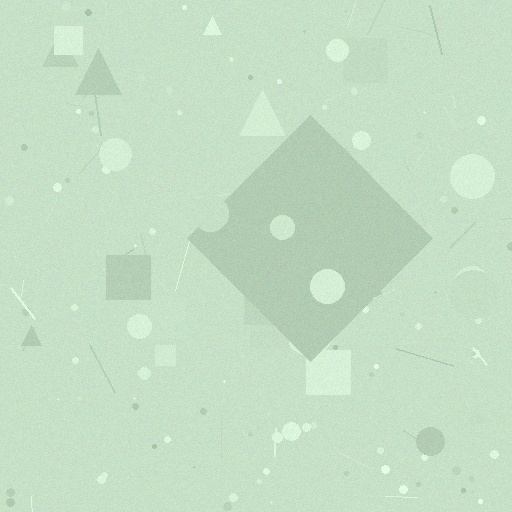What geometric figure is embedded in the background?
A diamond is embedded in the background.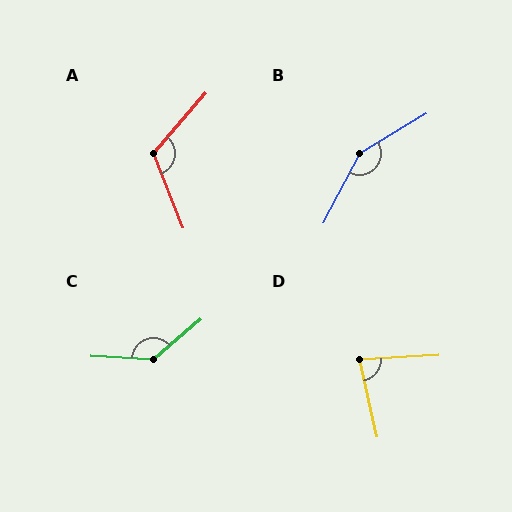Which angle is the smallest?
D, at approximately 81 degrees.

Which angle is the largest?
B, at approximately 149 degrees.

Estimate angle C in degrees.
Approximately 136 degrees.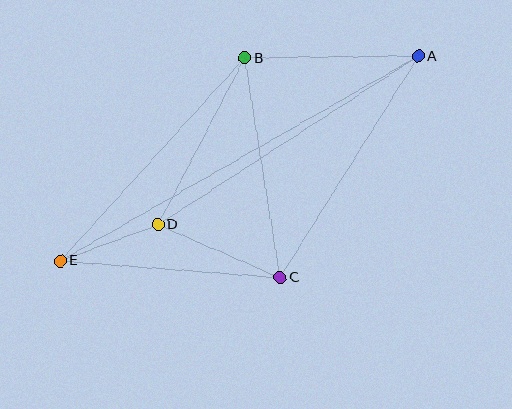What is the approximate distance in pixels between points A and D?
The distance between A and D is approximately 310 pixels.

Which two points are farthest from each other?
Points A and E are farthest from each other.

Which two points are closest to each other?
Points D and E are closest to each other.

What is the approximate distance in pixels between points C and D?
The distance between C and D is approximately 133 pixels.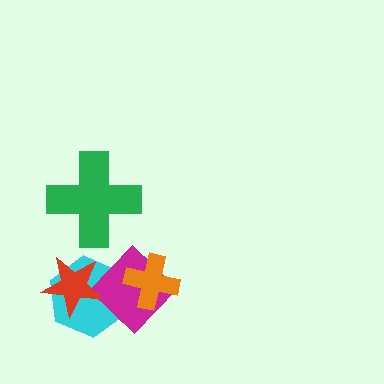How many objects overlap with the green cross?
0 objects overlap with the green cross.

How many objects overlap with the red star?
1 object overlaps with the red star.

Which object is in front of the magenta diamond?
The orange cross is in front of the magenta diamond.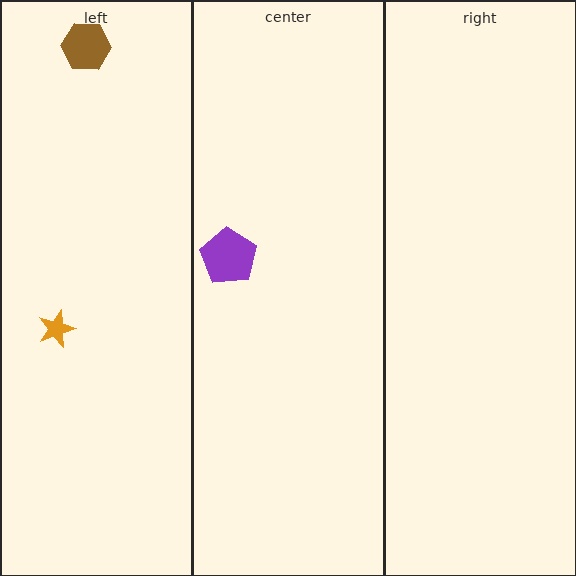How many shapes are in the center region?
1.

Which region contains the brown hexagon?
The left region.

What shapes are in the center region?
The purple pentagon.